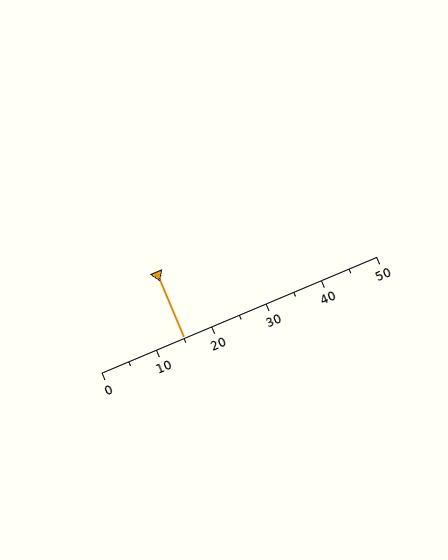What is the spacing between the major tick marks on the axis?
The major ticks are spaced 10 apart.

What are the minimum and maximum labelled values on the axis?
The axis runs from 0 to 50.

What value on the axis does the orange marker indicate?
The marker indicates approximately 15.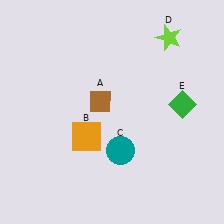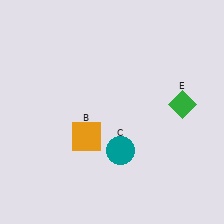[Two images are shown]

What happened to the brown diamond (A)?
The brown diamond (A) was removed in Image 2. It was in the top-left area of Image 1.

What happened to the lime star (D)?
The lime star (D) was removed in Image 2. It was in the top-right area of Image 1.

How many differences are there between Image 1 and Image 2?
There are 2 differences between the two images.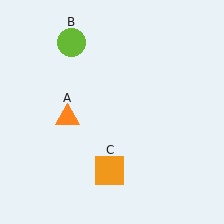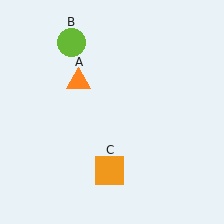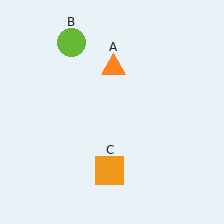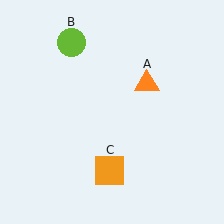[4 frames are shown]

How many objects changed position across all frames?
1 object changed position: orange triangle (object A).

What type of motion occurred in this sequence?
The orange triangle (object A) rotated clockwise around the center of the scene.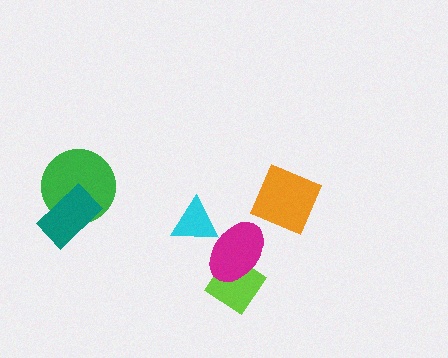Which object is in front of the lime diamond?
The magenta ellipse is in front of the lime diamond.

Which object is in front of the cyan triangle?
The magenta ellipse is in front of the cyan triangle.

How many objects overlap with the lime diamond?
1 object overlaps with the lime diamond.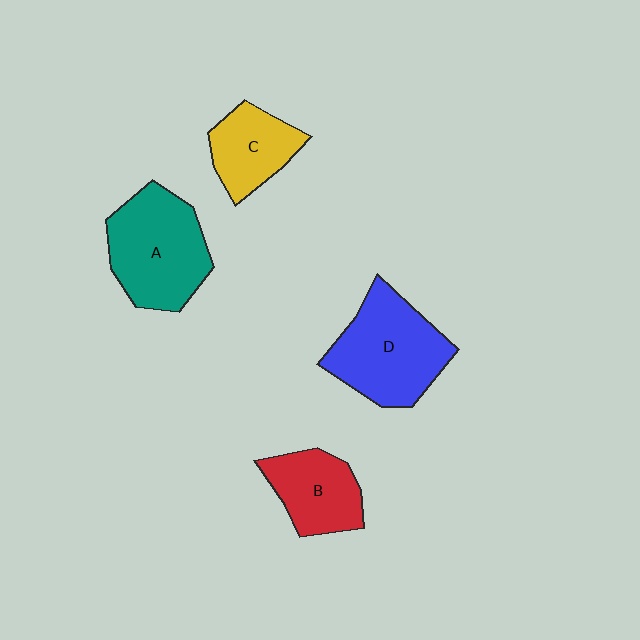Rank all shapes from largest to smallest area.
From largest to smallest: D (blue), A (teal), B (red), C (yellow).